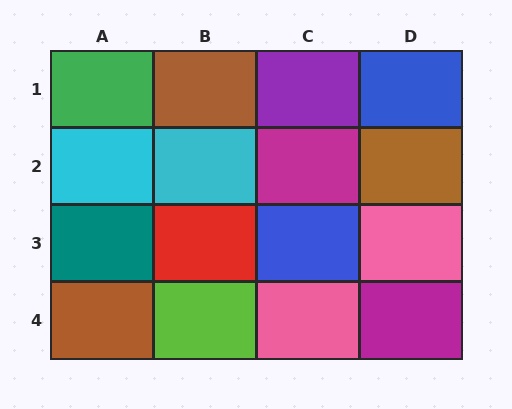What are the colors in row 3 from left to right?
Teal, red, blue, pink.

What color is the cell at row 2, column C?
Magenta.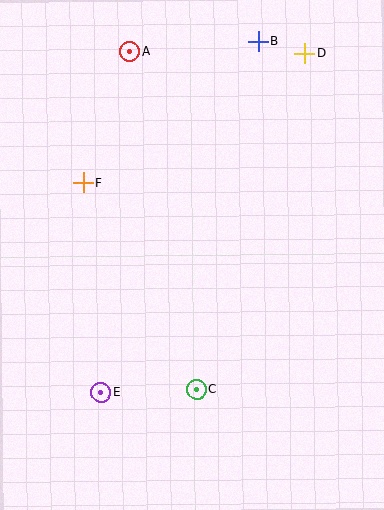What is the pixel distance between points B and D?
The distance between B and D is 48 pixels.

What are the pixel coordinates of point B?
Point B is at (258, 41).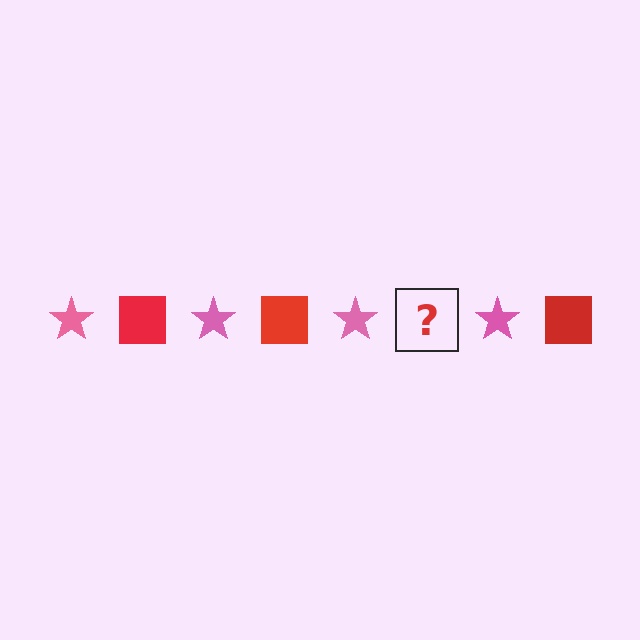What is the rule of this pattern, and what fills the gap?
The rule is that the pattern alternates between pink star and red square. The gap should be filled with a red square.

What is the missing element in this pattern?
The missing element is a red square.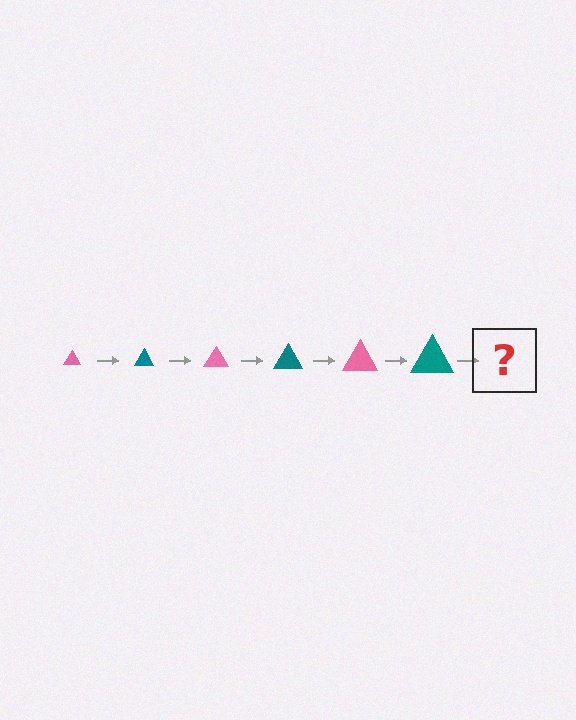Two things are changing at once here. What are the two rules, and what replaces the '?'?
The two rules are that the triangle grows larger each step and the color cycles through pink and teal. The '?' should be a pink triangle, larger than the previous one.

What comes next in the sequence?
The next element should be a pink triangle, larger than the previous one.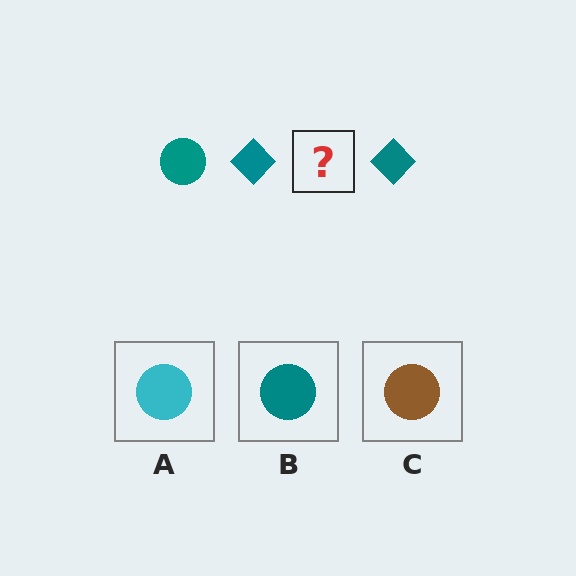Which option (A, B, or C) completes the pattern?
B.